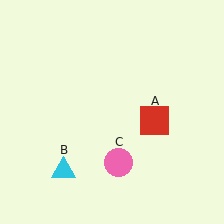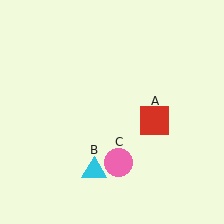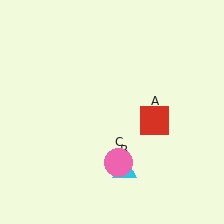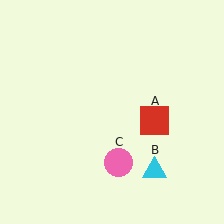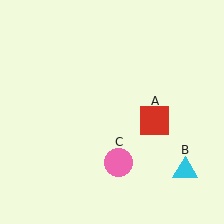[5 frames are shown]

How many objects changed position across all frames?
1 object changed position: cyan triangle (object B).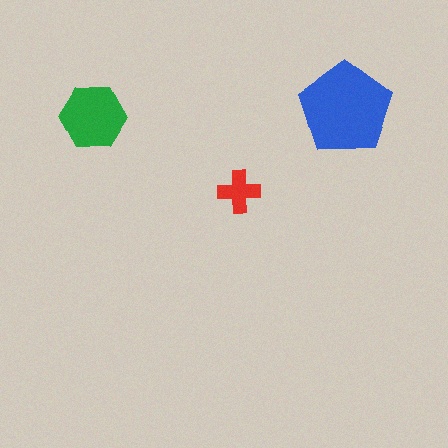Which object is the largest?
The blue pentagon.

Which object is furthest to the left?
The green hexagon is leftmost.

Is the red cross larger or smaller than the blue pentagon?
Smaller.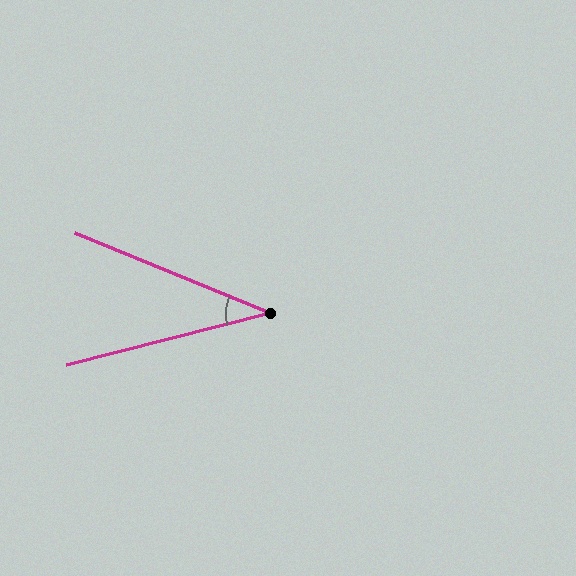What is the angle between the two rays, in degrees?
Approximately 37 degrees.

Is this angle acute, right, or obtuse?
It is acute.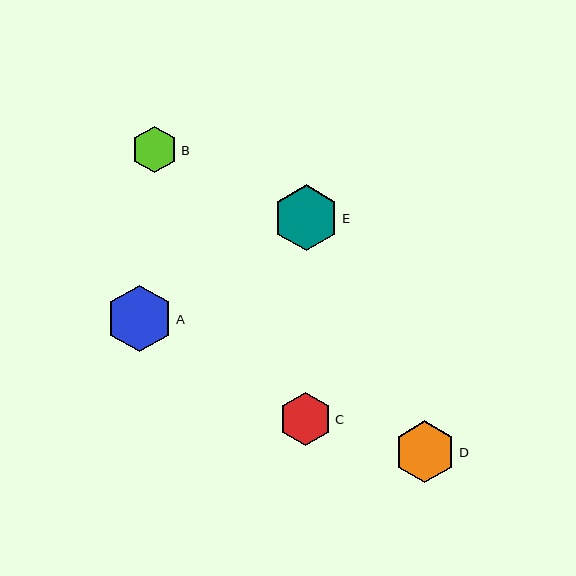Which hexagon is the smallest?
Hexagon B is the smallest with a size of approximately 47 pixels.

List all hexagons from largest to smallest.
From largest to smallest: A, E, D, C, B.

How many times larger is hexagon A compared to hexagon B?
Hexagon A is approximately 1.4 times the size of hexagon B.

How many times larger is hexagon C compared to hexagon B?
Hexagon C is approximately 1.1 times the size of hexagon B.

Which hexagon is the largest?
Hexagon A is the largest with a size of approximately 67 pixels.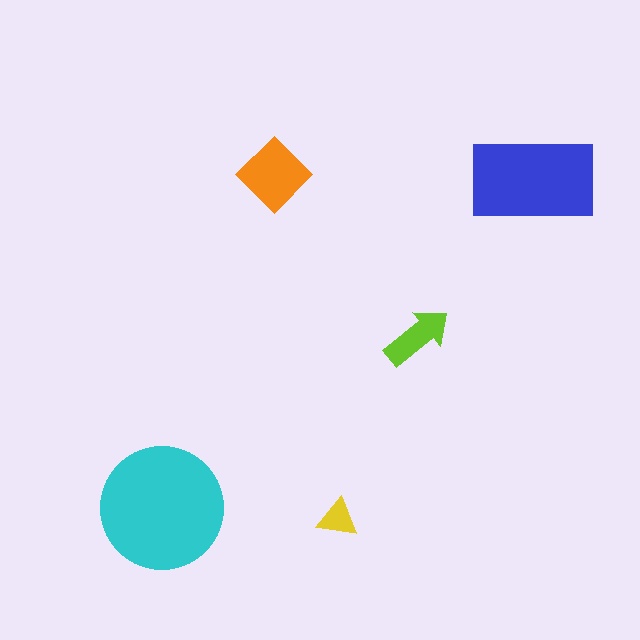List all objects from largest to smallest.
The cyan circle, the blue rectangle, the orange diamond, the lime arrow, the yellow triangle.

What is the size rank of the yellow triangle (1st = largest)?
5th.